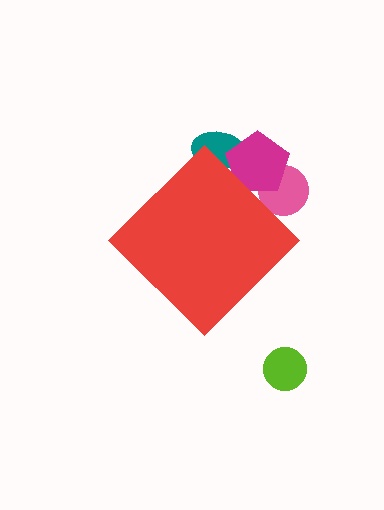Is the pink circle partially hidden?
Yes, the pink circle is partially hidden behind the red diamond.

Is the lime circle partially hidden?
No, the lime circle is fully visible.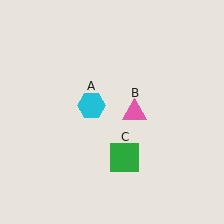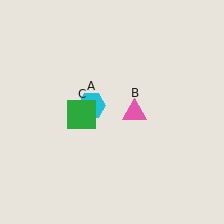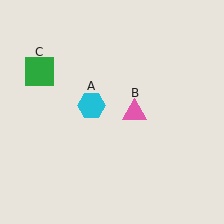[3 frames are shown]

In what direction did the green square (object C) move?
The green square (object C) moved up and to the left.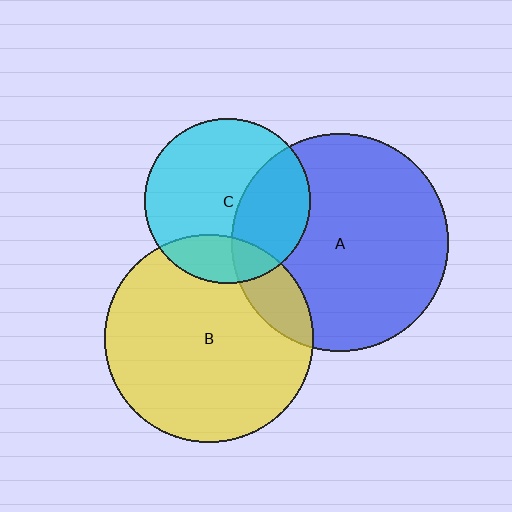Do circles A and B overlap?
Yes.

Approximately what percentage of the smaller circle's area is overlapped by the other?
Approximately 15%.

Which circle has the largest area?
Circle A (blue).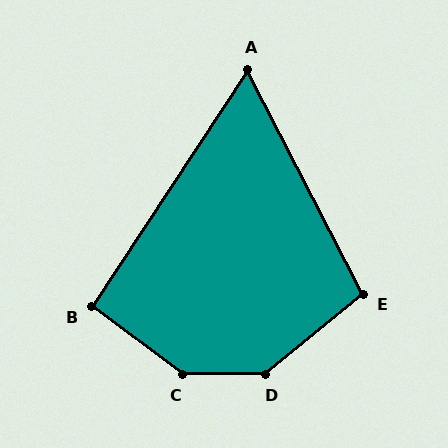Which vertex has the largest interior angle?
C, at approximately 143 degrees.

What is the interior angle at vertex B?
Approximately 93 degrees (approximately right).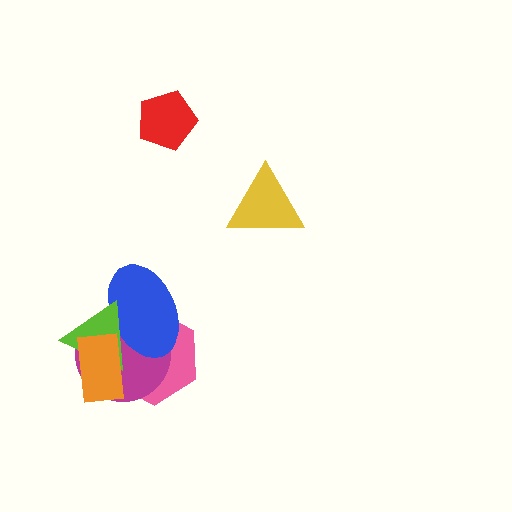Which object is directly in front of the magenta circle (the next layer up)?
The blue ellipse is directly in front of the magenta circle.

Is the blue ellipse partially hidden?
Yes, it is partially covered by another shape.